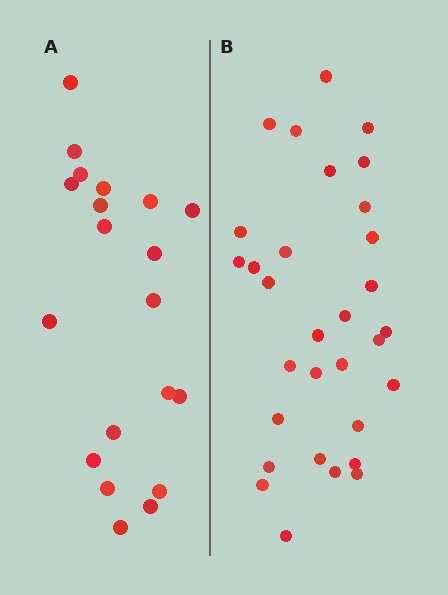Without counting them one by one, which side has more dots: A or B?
Region B (the right region) has more dots.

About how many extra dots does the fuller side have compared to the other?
Region B has roughly 12 or so more dots than region A.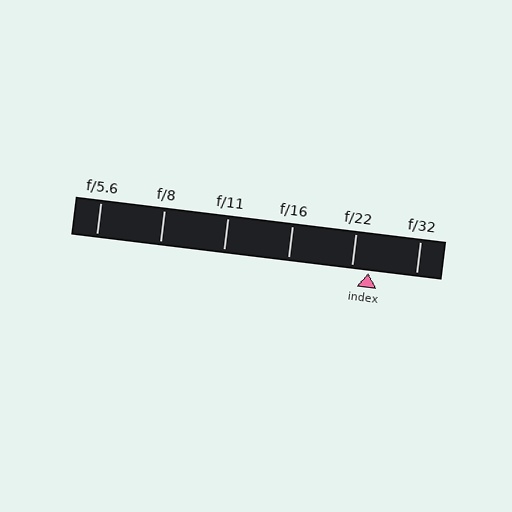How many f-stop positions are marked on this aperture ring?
There are 6 f-stop positions marked.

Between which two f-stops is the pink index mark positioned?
The index mark is between f/22 and f/32.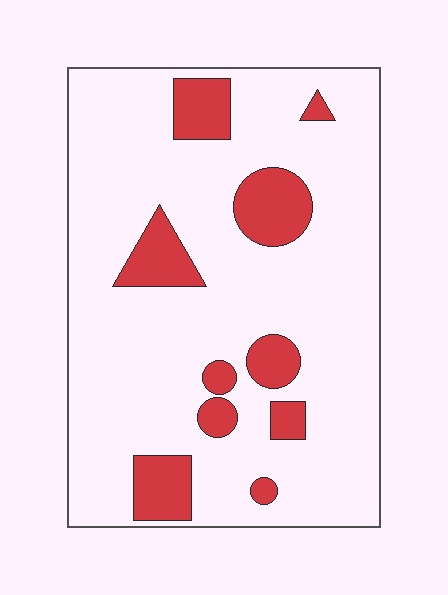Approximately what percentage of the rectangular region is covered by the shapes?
Approximately 15%.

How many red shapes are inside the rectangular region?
10.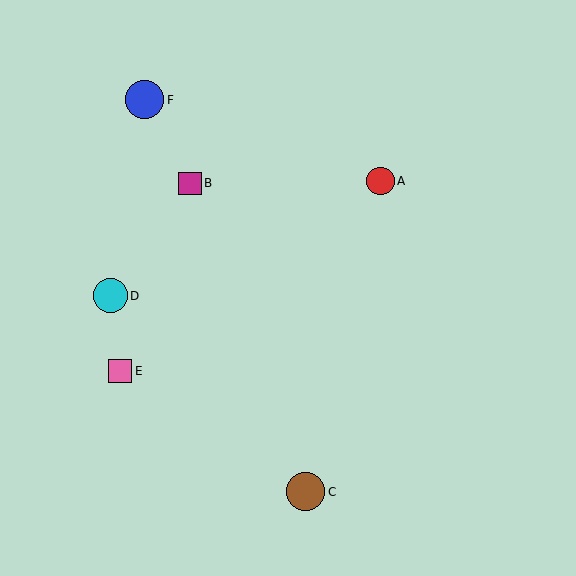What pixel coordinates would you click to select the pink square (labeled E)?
Click at (120, 371) to select the pink square E.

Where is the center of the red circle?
The center of the red circle is at (380, 181).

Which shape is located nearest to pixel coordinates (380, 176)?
The red circle (labeled A) at (380, 181) is nearest to that location.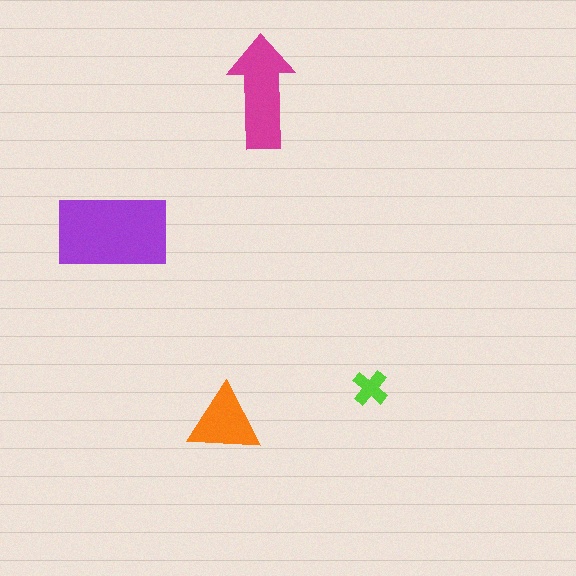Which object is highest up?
The magenta arrow is topmost.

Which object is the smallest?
The lime cross.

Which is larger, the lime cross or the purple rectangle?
The purple rectangle.